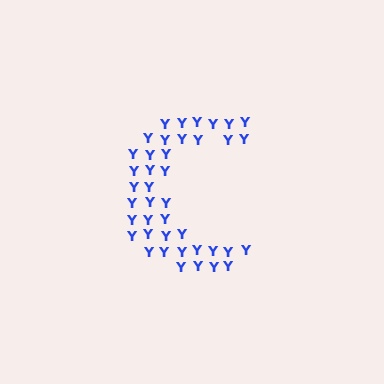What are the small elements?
The small elements are letter Y's.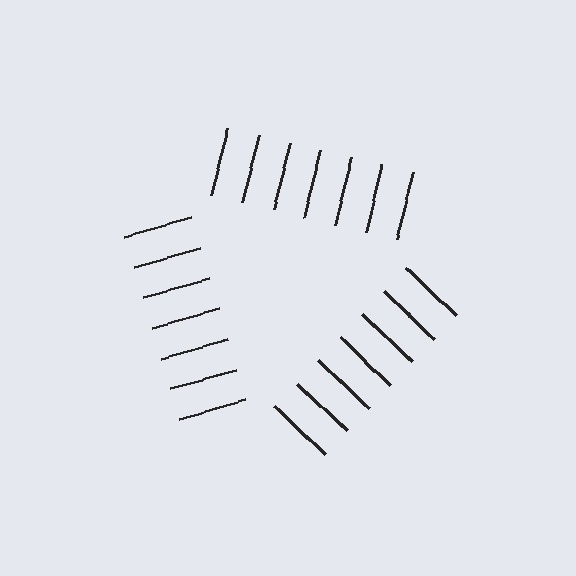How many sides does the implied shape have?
3 sides — the line-ends trace a triangle.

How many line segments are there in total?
21 — 7 along each of the 3 edges.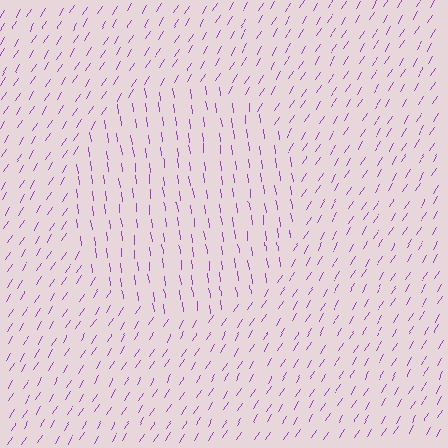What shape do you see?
I see a circle.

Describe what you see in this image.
The image is filled with small purple line segments. A circle region in the image has lines oriented differently from the surrounding lines, creating a visible texture boundary.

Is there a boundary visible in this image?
Yes, there is a texture boundary formed by a change in line orientation.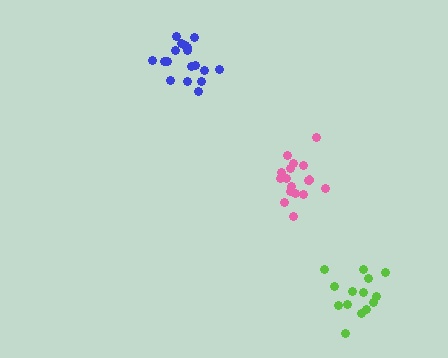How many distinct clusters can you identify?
There are 3 distinct clusters.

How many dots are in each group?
Group 1: 17 dots, Group 2: 18 dots, Group 3: 14 dots (49 total).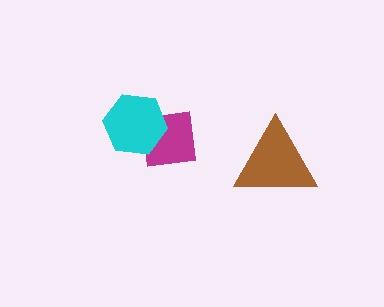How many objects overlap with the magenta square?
1 object overlaps with the magenta square.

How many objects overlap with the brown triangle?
0 objects overlap with the brown triangle.